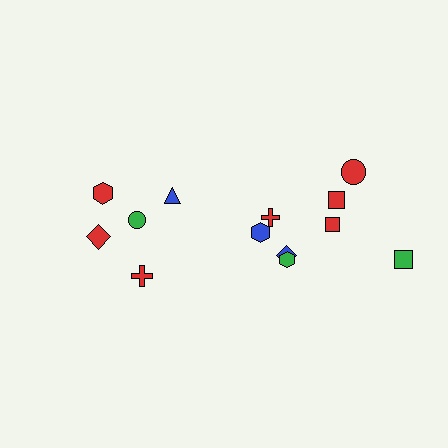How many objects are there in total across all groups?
There are 13 objects.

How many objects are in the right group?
There are 8 objects.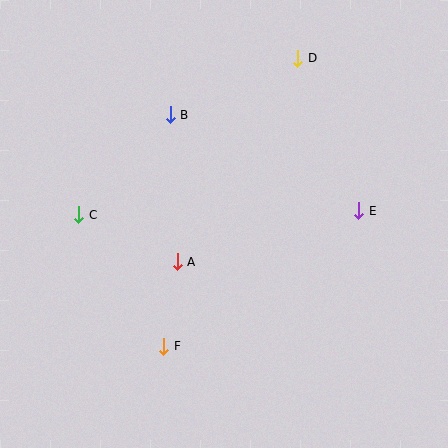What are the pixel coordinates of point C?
Point C is at (79, 215).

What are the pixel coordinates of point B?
Point B is at (170, 115).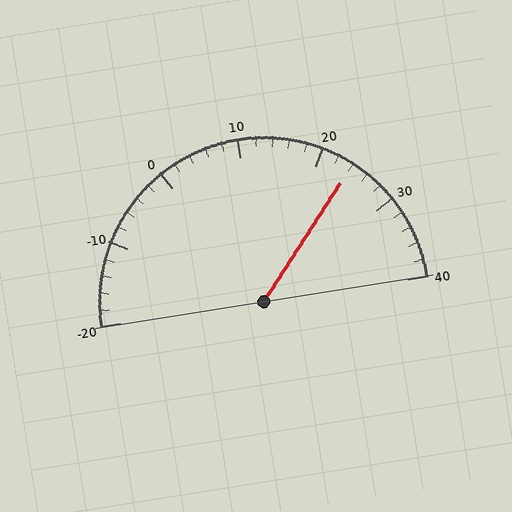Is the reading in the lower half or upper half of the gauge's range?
The reading is in the upper half of the range (-20 to 40).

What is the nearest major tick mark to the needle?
The nearest major tick mark is 20.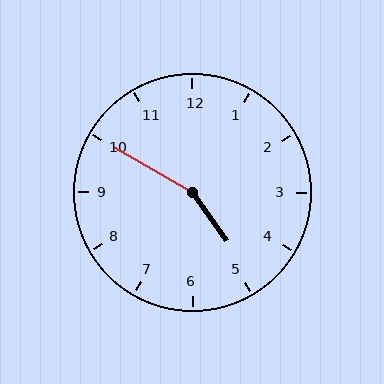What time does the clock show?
4:50.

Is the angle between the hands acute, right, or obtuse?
It is obtuse.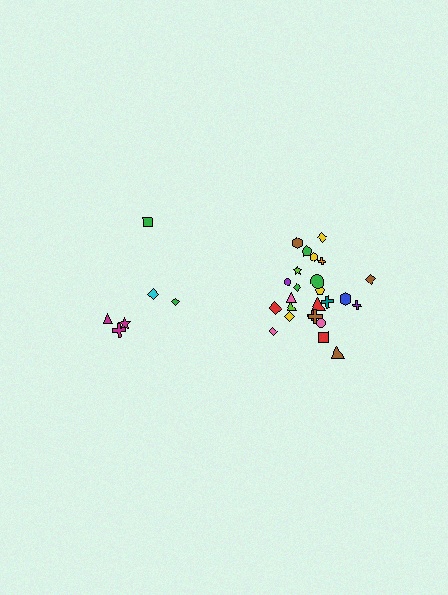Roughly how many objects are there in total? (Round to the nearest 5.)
Roughly 30 objects in total.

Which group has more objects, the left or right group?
The right group.